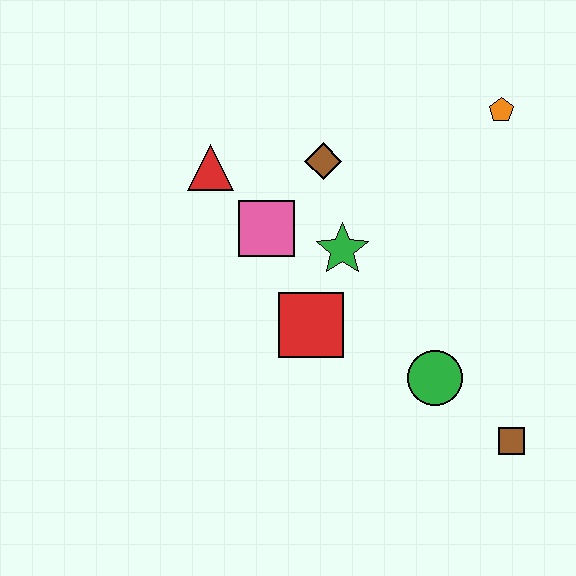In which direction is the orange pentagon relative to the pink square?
The orange pentagon is to the right of the pink square.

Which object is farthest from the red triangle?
The brown square is farthest from the red triangle.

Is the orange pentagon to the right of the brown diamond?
Yes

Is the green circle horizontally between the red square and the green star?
No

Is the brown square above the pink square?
No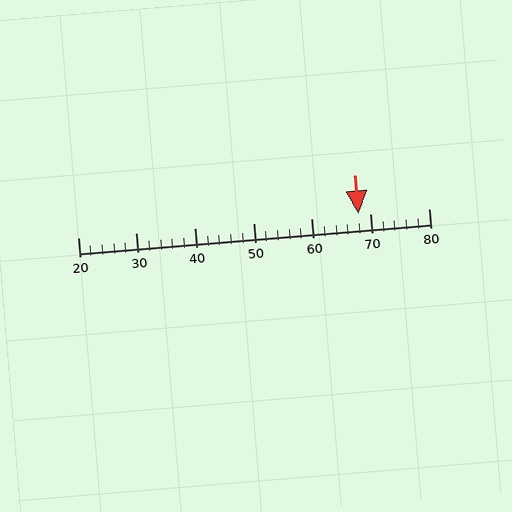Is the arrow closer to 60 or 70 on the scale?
The arrow is closer to 70.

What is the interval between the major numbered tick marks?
The major tick marks are spaced 10 units apart.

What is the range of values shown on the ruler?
The ruler shows values from 20 to 80.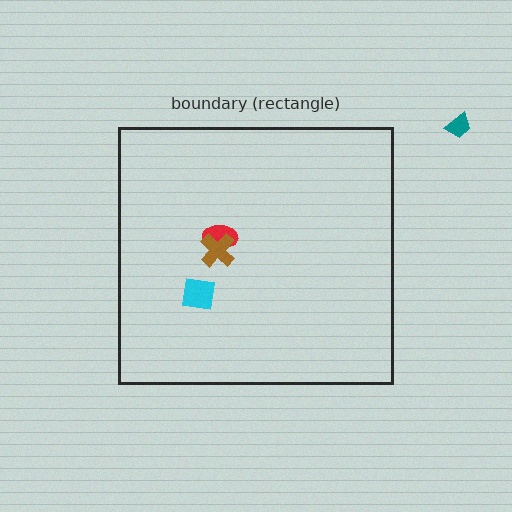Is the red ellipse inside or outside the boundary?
Inside.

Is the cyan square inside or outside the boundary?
Inside.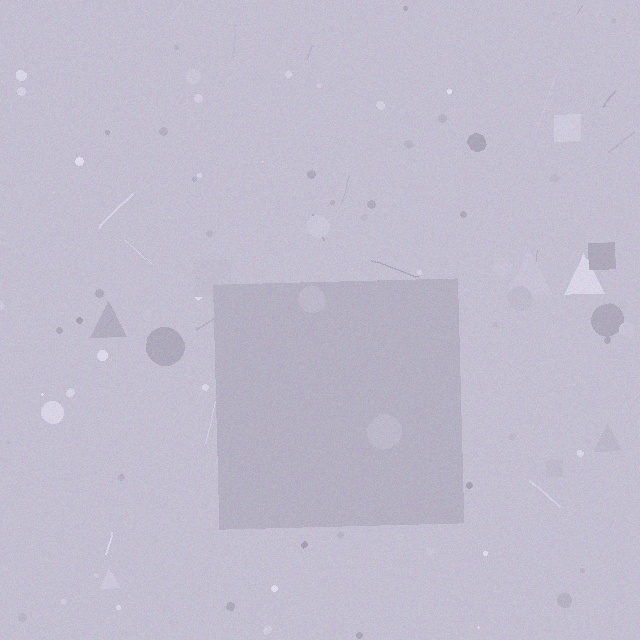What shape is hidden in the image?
A square is hidden in the image.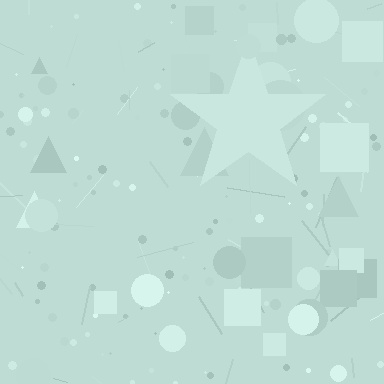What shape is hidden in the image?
A star is hidden in the image.